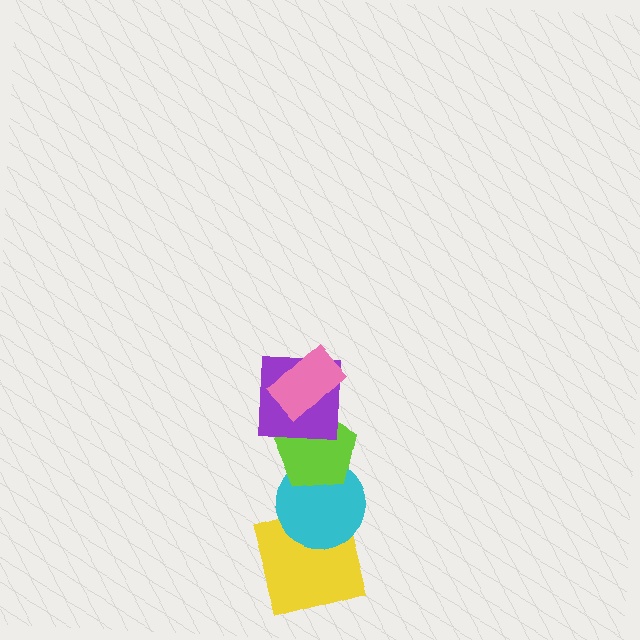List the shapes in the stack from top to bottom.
From top to bottom: the pink rectangle, the purple square, the lime pentagon, the cyan circle, the yellow square.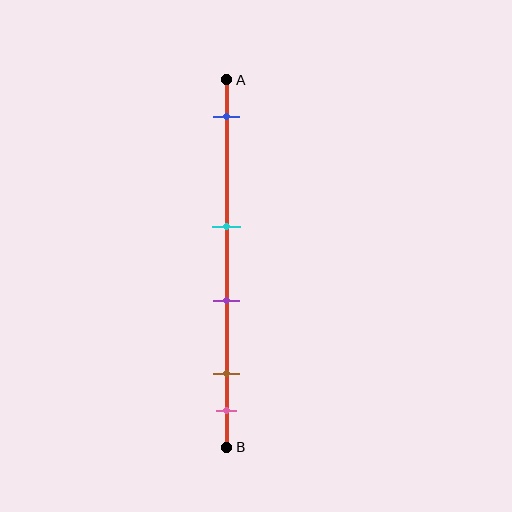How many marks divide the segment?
There are 5 marks dividing the segment.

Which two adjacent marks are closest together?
The brown and pink marks are the closest adjacent pair.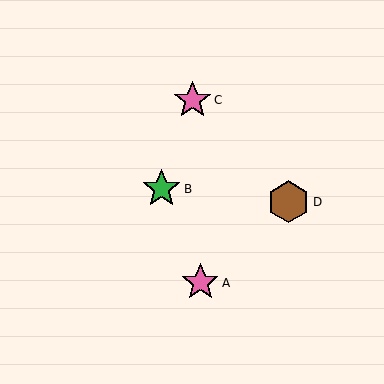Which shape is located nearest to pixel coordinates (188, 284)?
The pink star (labeled A) at (200, 283) is nearest to that location.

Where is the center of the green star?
The center of the green star is at (161, 189).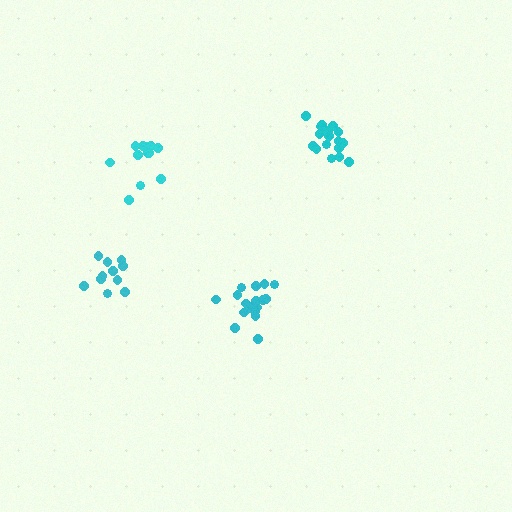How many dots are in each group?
Group 1: 17 dots, Group 2: 17 dots, Group 3: 11 dots, Group 4: 12 dots (57 total).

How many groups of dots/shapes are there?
There are 4 groups.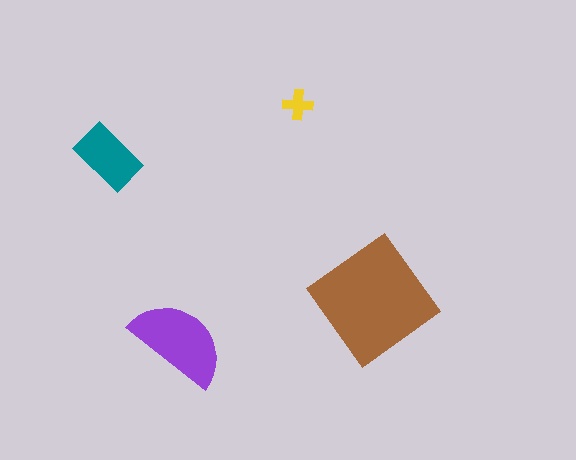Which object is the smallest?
The yellow cross.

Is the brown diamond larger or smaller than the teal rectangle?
Larger.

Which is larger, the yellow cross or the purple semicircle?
The purple semicircle.